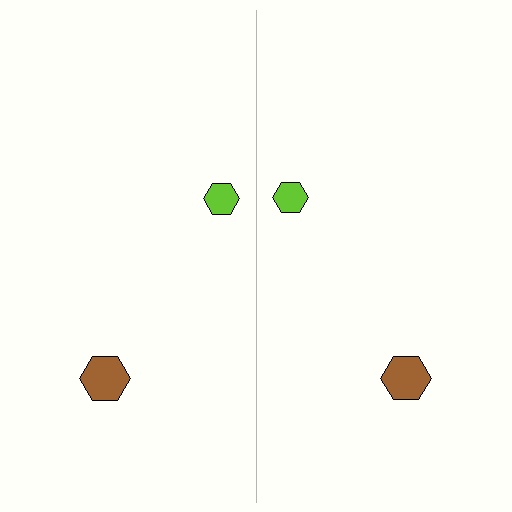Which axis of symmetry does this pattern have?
The pattern has a vertical axis of symmetry running through the center of the image.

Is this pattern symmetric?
Yes, this pattern has bilateral (reflection) symmetry.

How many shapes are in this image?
There are 4 shapes in this image.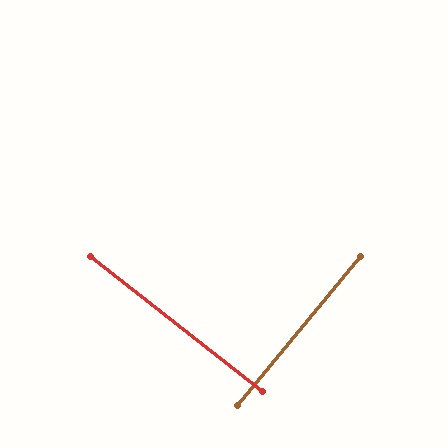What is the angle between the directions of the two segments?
Approximately 89 degrees.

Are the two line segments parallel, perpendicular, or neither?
Perpendicular — they meet at approximately 89°.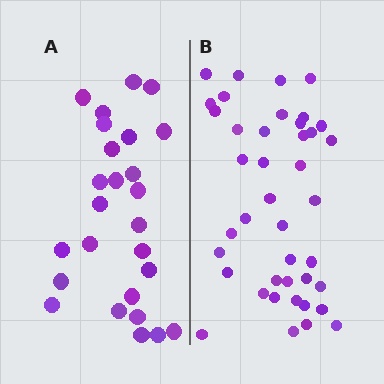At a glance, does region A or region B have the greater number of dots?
Region B (the right region) has more dots.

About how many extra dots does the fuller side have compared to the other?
Region B has approximately 15 more dots than region A.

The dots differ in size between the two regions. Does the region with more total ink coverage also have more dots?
No. Region A has more total ink coverage because its dots are larger, but region B actually contains more individual dots. Total area can be misleading — the number of items is what matters here.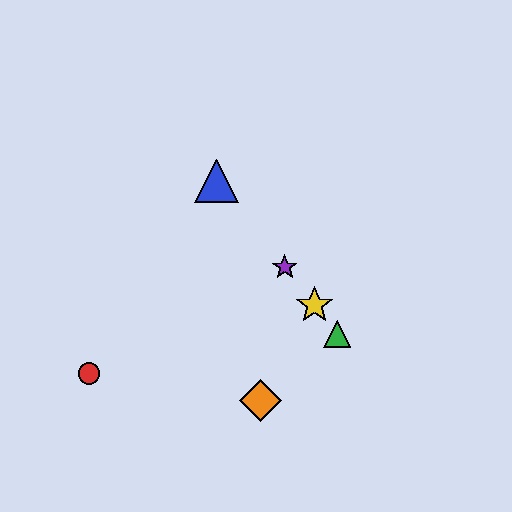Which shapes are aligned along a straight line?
The blue triangle, the green triangle, the yellow star, the purple star are aligned along a straight line.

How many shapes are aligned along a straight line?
4 shapes (the blue triangle, the green triangle, the yellow star, the purple star) are aligned along a straight line.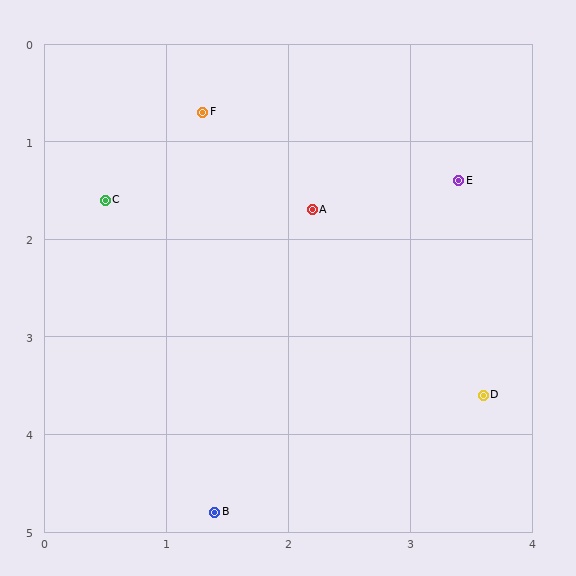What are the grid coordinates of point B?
Point B is at approximately (1.4, 4.8).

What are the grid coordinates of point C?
Point C is at approximately (0.5, 1.6).